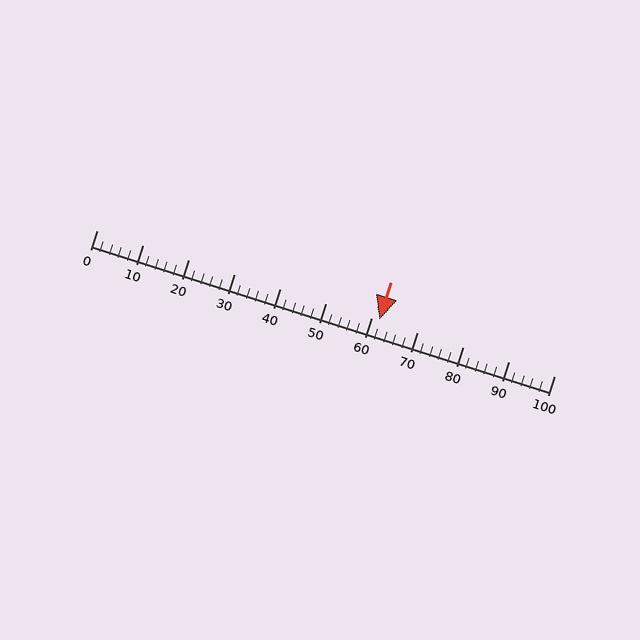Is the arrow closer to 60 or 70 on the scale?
The arrow is closer to 60.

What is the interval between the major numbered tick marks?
The major tick marks are spaced 10 units apart.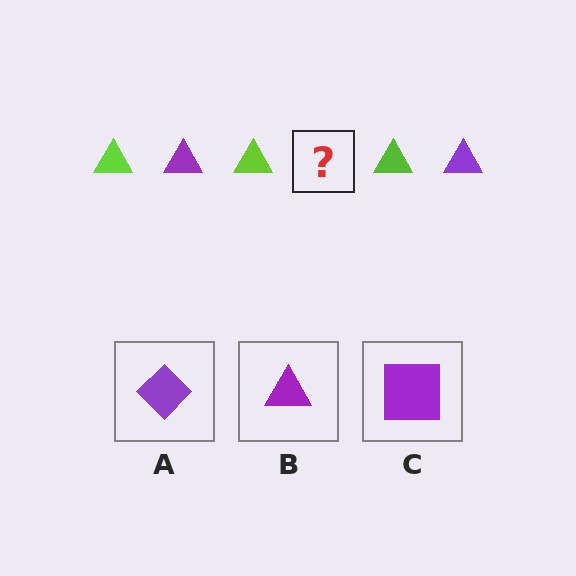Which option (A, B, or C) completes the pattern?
B.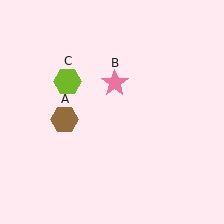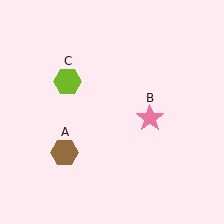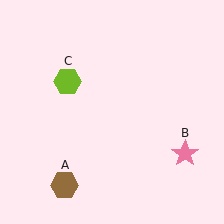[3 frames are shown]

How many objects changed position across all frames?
2 objects changed position: brown hexagon (object A), pink star (object B).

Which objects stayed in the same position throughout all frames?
Lime hexagon (object C) remained stationary.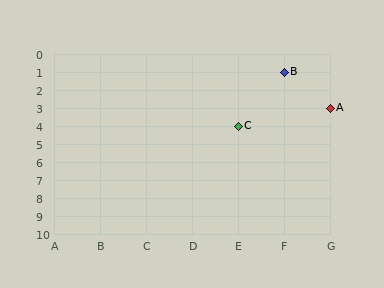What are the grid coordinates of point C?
Point C is at grid coordinates (E, 4).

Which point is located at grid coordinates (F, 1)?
Point B is at (F, 1).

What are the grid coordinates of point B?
Point B is at grid coordinates (F, 1).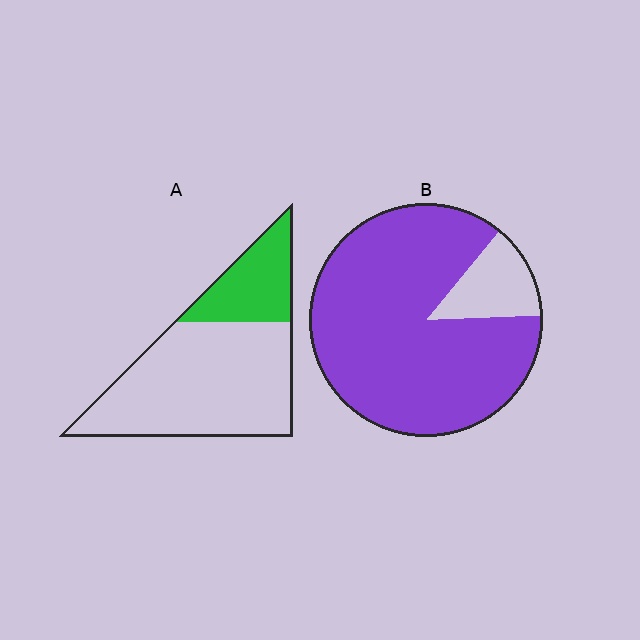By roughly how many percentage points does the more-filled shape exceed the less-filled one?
By roughly 60 percentage points (B over A).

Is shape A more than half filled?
No.